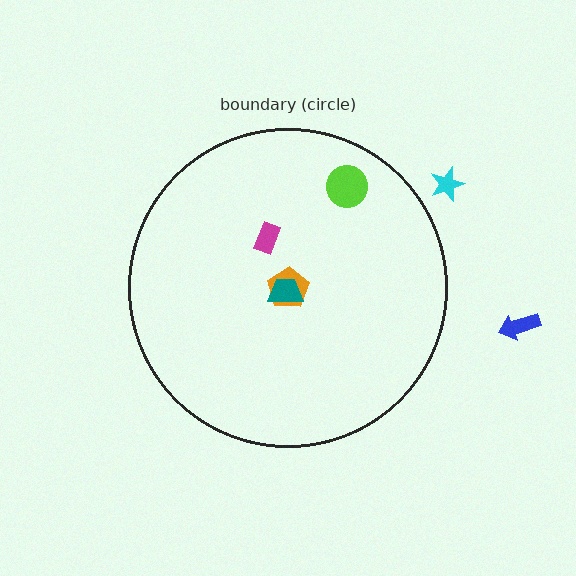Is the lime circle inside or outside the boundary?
Inside.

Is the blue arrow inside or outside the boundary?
Outside.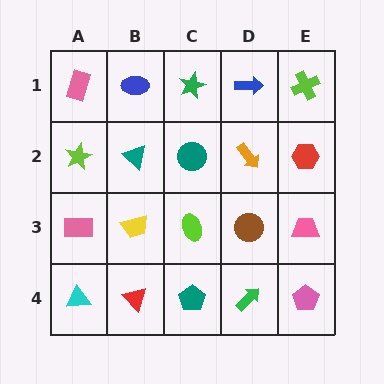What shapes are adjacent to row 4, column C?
A lime ellipse (row 3, column C), a red triangle (row 4, column B), a green arrow (row 4, column D).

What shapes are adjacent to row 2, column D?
A blue arrow (row 1, column D), a brown circle (row 3, column D), a teal circle (row 2, column C), a red hexagon (row 2, column E).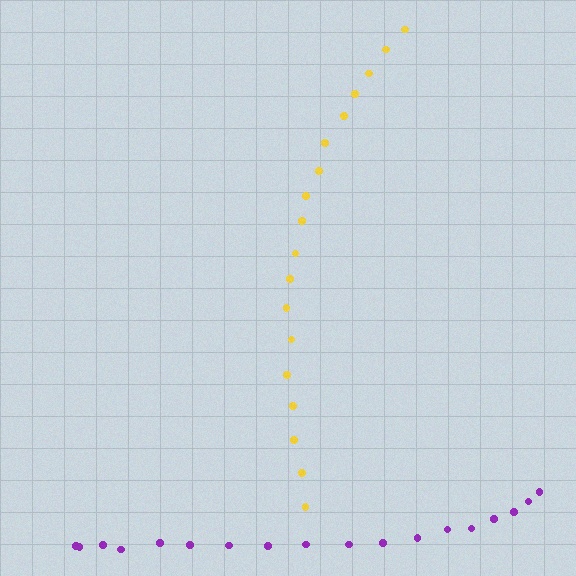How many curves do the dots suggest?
There are 2 distinct paths.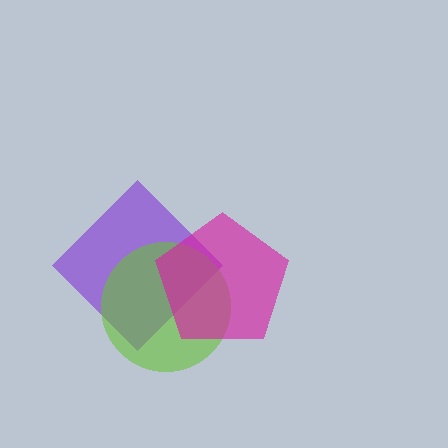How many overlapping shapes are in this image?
There are 3 overlapping shapes in the image.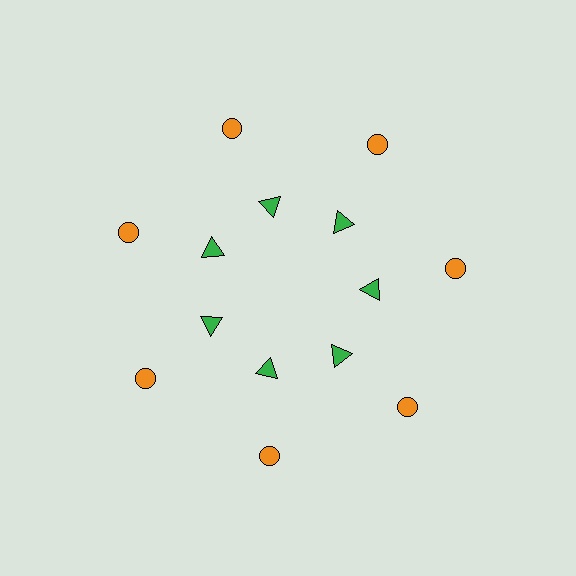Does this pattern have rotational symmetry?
Yes, this pattern has 7-fold rotational symmetry. It looks the same after rotating 51 degrees around the center.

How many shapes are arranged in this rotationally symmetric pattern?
There are 14 shapes, arranged in 7 groups of 2.